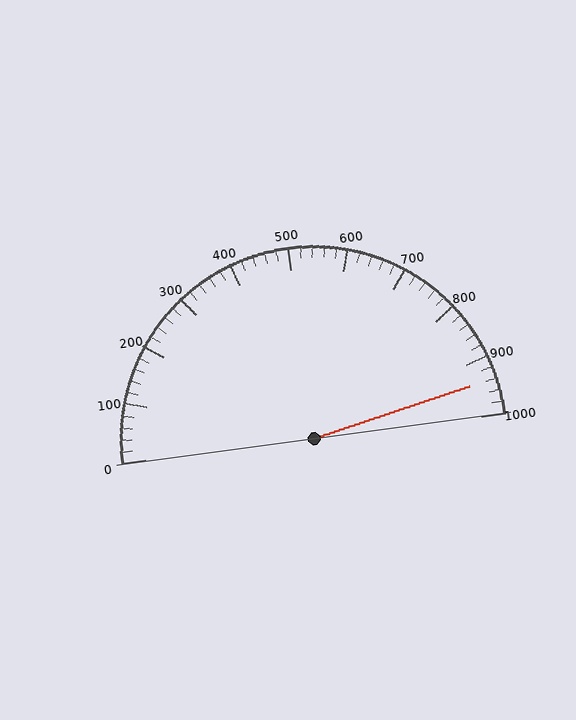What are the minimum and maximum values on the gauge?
The gauge ranges from 0 to 1000.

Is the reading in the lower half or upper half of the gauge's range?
The reading is in the upper half of the range (0 to 1000).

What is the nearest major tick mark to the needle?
The nearest major tick mark is 900.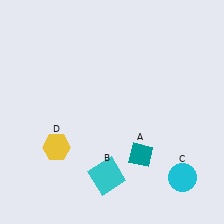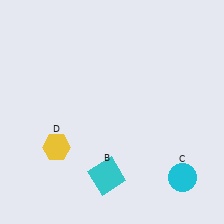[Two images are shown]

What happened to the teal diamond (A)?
The teal diamond (A) was removed in Image 2. It was in the bottom-right area of Image 1.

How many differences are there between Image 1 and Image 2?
There is 1 difference between the two images.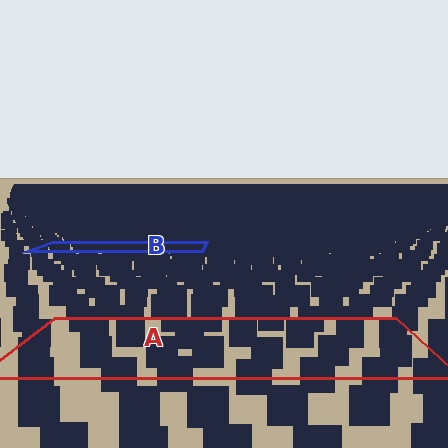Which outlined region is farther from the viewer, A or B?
Region B is farther from the viewer — the texture elements inside it appear smaller and more densely packed.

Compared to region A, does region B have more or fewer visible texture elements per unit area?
Region B has more texture elements per unit area — they are packed more densely because it is farther away.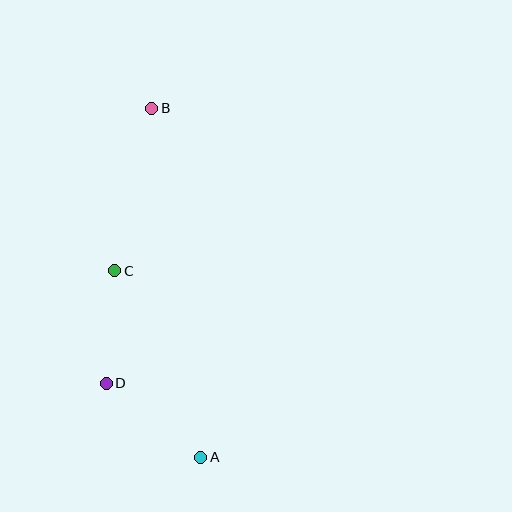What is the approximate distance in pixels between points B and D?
The distance between B and D is approximately 279 pixels.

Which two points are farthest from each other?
Points A and B are farthest from each other.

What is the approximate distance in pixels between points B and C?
The distance between B and C is approximately 167 pixels.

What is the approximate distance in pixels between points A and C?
The distance between A and C is approximately 205 pixels.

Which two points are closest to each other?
Points C and D are closest to each other.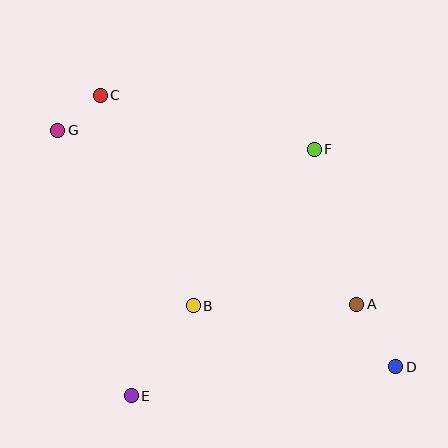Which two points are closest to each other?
Points C and G are closest to each other.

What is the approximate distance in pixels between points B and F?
The distance between B and F is approximately 198 pixels.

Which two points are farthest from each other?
Points D and G are farthest from each other.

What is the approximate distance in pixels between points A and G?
The distance between A and G is approximately 346 pixels.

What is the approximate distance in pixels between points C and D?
The distance between C and D is approximately 401 pixels.